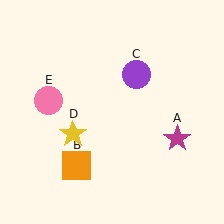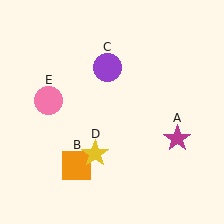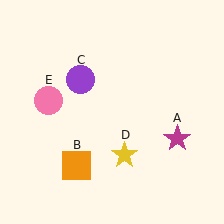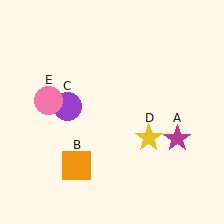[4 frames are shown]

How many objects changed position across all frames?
2 objects changed position: purple circle (object C), yellow star (object D).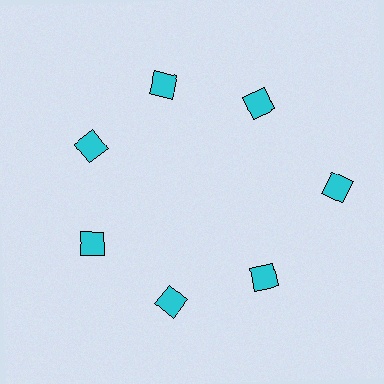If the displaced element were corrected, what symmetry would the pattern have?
It would have 7-fold rotational symmetry — the pattern would map onto itself every 51 degrees.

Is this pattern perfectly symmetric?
No. The 7 cyan diamonds are arranged in a ring, but one element near the 3 o'clock position is pushed outward from the center, breaking the 7-fold rotational symmetry.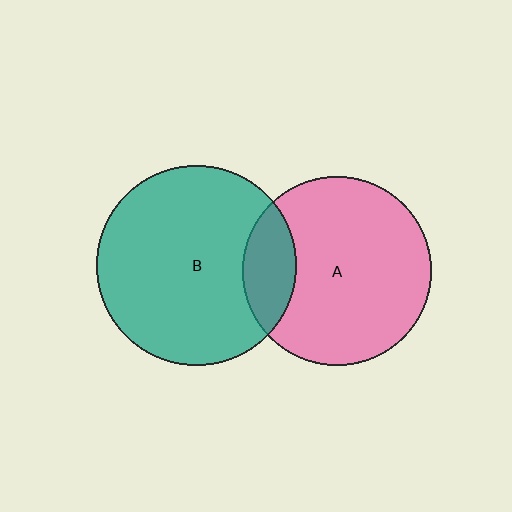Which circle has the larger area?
Circle B (teal).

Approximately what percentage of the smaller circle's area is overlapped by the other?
Approximately 20%.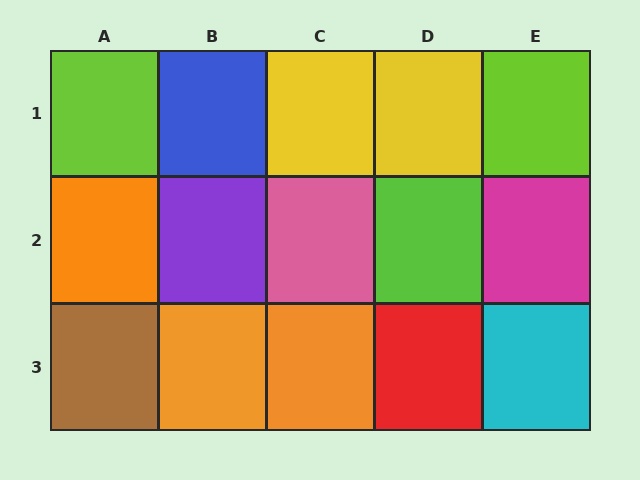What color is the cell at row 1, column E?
Lime.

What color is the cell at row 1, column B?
Blue.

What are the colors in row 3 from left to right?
Brown, orange, orange, red, cyan.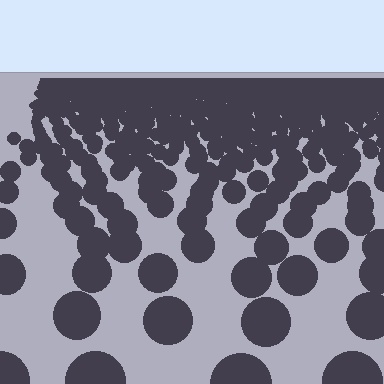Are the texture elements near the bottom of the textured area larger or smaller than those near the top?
Larger. Near the bottom, elements are closer to the viewer and appear at a bigger on-screen size.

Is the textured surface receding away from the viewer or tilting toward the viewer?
The surface is receding away from the viewer. Texture elements get smaller and denser toward the top.